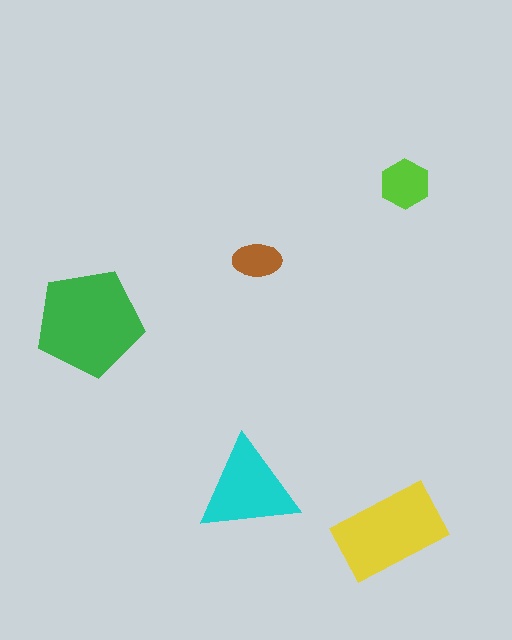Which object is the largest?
The green pentagon.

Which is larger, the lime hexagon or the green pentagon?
The green pentagon.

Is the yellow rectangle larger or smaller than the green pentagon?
Smaller.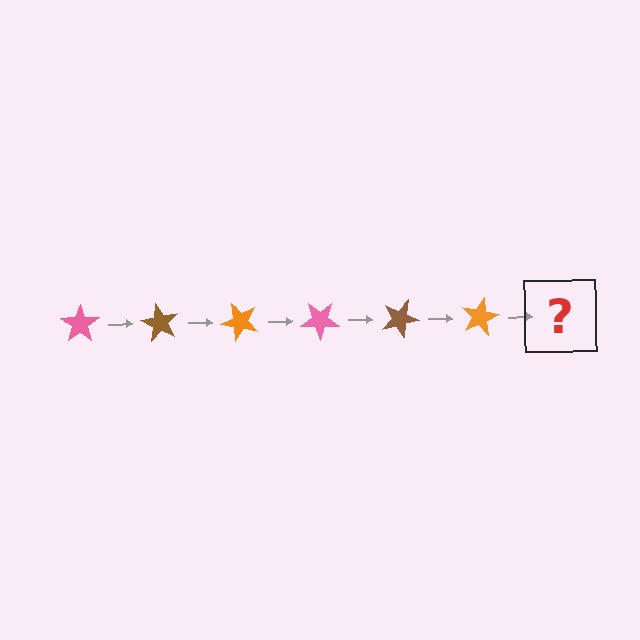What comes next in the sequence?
The next element should be a pink star, rotated 360 degrees from the start.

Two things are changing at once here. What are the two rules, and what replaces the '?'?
The two rules are that it rotates 60 degrees each step and the color cycles through pink, brown, and orange. The '?' should be a pink star, rotated 360 degrees from the start.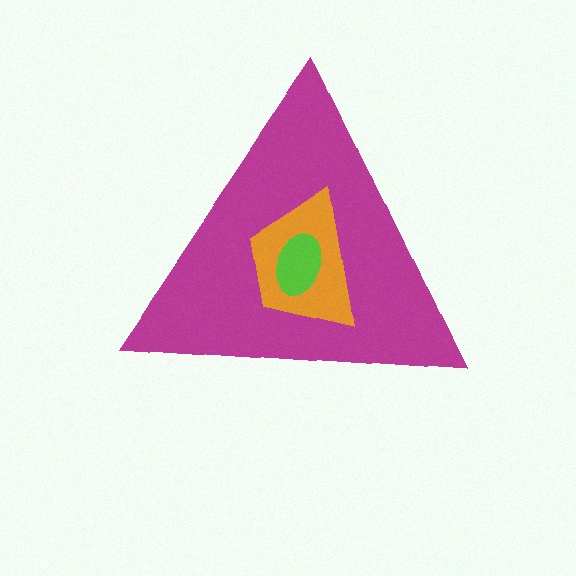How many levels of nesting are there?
3.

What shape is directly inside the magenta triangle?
The orange trapezoid.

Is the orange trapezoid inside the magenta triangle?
Yes.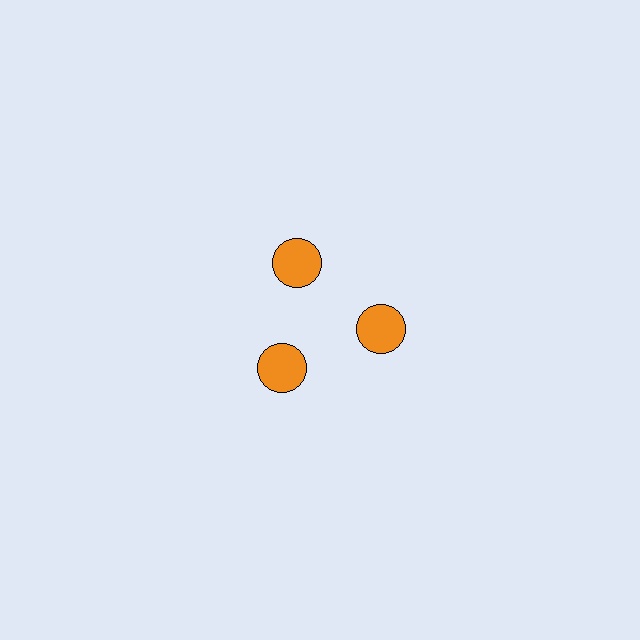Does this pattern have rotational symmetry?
Yes, this pattern has 3-fold rotational symmetry. It looks the same after rotating 120 degrees around the center.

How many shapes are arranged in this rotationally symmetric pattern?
There are 3 shapes, arranged in 3 groups of 1.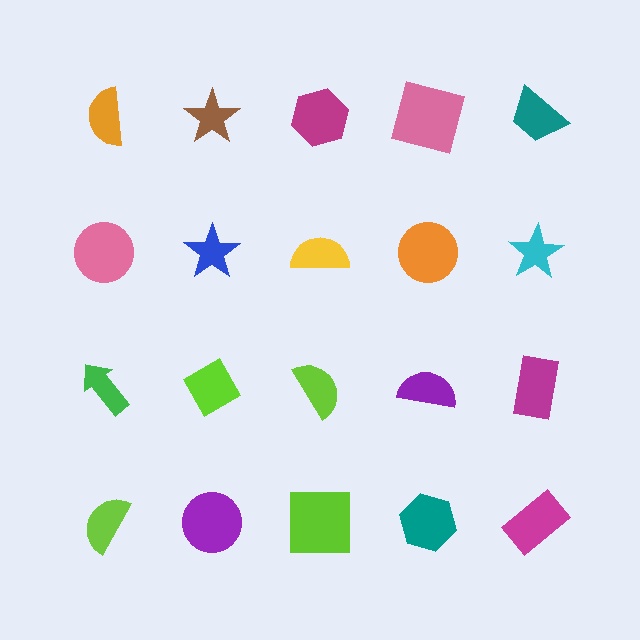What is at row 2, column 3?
A yellow semicircle.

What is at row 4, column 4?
A teal hexagon.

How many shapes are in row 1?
5 shapes.